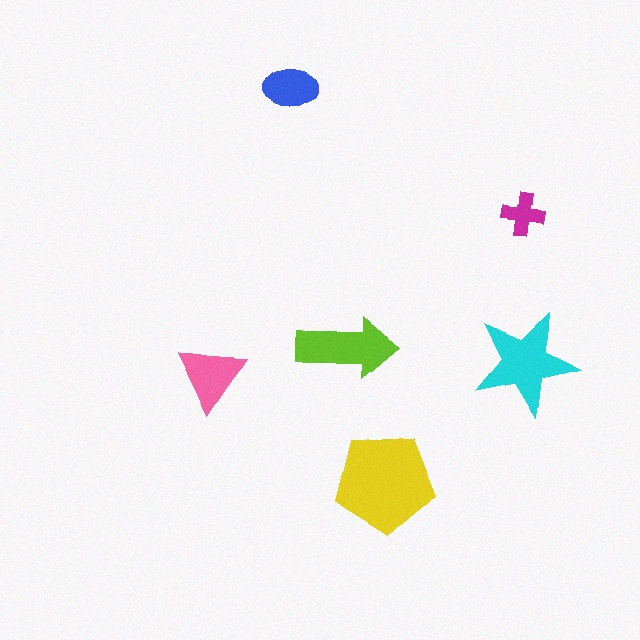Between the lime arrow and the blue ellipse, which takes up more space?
The lime arrow.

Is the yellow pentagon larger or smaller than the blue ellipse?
Larger.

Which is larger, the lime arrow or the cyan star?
The cyan star.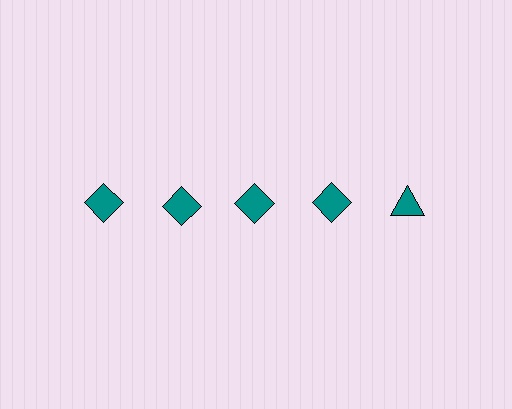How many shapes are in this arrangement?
There are 5 shapes arranged in a grid pattern.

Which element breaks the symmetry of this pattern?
The teal triangle in the top row, rightmost column breaks the symmetry. All other shapes are teal diamonds.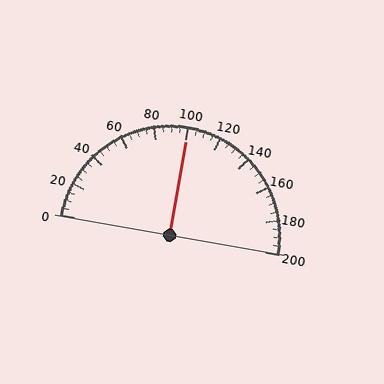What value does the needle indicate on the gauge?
The needle indicates approximately 100.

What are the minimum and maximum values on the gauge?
The gauge ranges from 0 to 200.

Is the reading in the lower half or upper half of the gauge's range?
The reading is in the upper half of the range (0 to 200).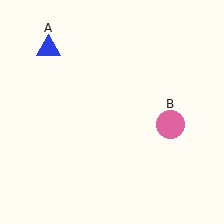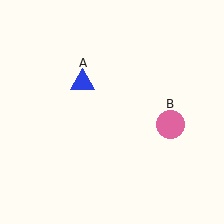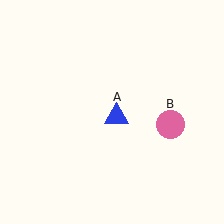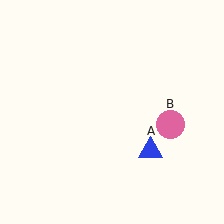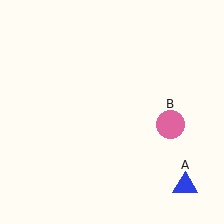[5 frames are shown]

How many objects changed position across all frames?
1 object changed position: blue triangle (object A).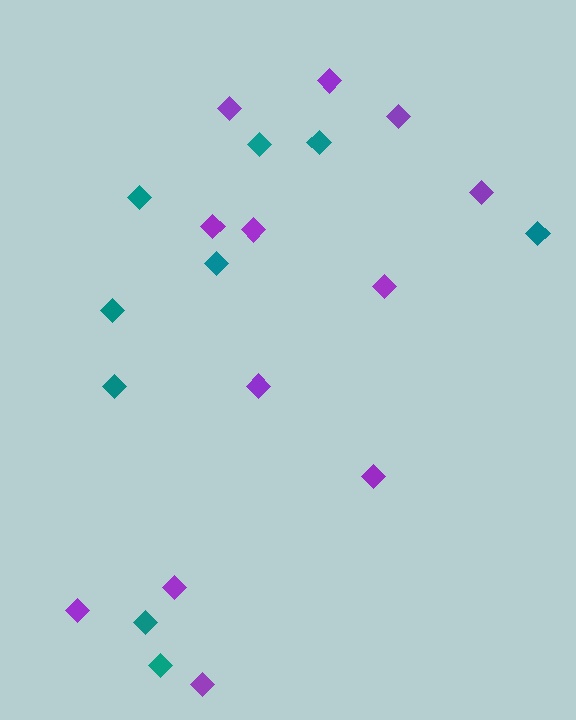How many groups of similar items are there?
There are 2 groups: one group of purple diamonds (12) and one group of teal diamonds (9).